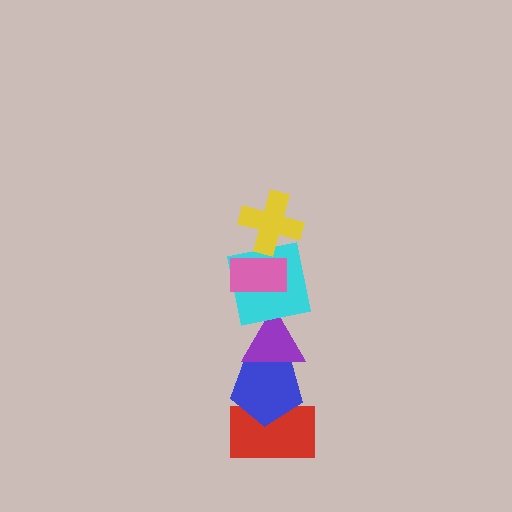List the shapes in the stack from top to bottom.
From top to bottom: the yellow cross, the pink rectangle, the cyan square, the purple triangle, the blue pentagon, the red rectangle.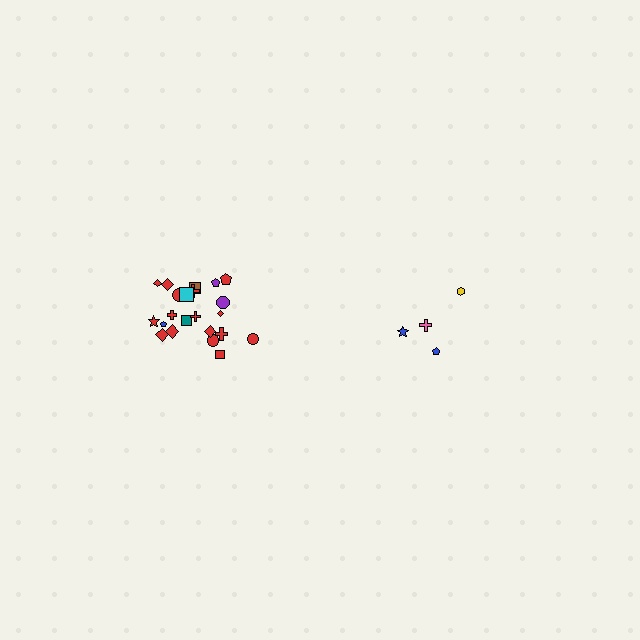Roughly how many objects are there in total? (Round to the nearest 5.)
Roughly 25 objects in total.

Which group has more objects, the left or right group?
The left group.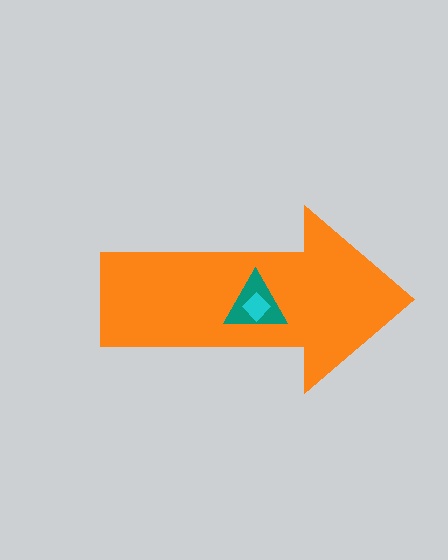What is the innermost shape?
The cyan diamond.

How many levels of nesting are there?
3.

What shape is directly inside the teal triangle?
The cyan diamond.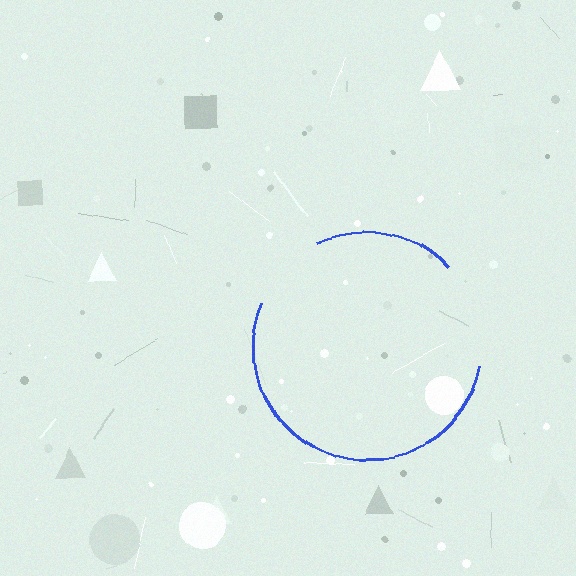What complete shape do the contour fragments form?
The contour fragments form a circle.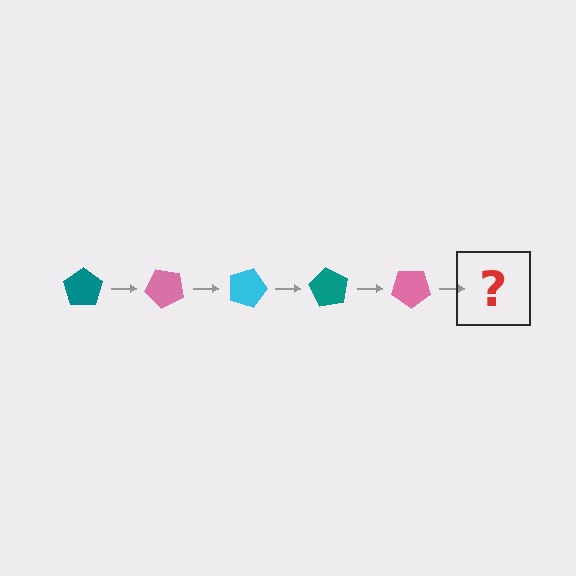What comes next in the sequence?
The next element should be a cyan pentagon, rotated 225 degrees from the start.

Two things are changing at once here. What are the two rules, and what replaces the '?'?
The two rules are that it rotates 45 degrees each step and the color cycles through teal, pink, and cyan. The '?' should be a cyan pentagon, rotated 225 degrees from the start.